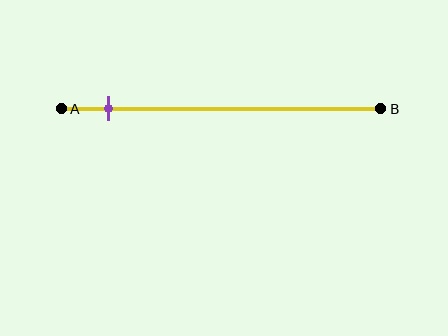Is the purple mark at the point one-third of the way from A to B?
No, the mark is at about 15% from A, not at the 33% one-third point.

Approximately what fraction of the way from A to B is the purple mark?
The purple mark is approximately 15% of the way from A to B.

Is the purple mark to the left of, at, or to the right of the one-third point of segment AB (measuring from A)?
The purple mark is to the left of the one-third point of segment AB.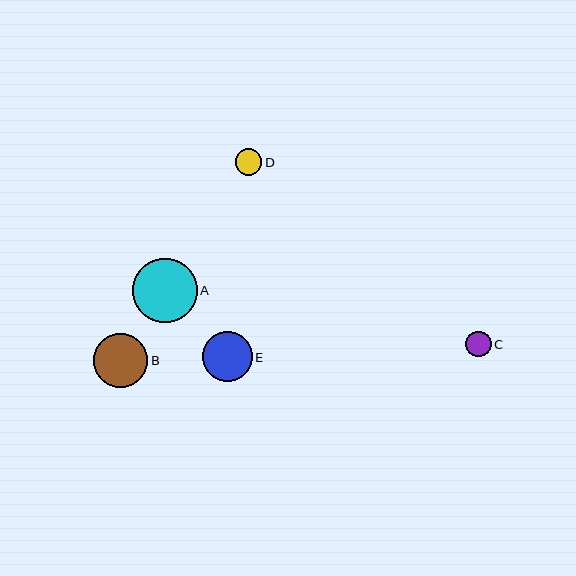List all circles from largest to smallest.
From largest to smallest: A, B, E, D, C.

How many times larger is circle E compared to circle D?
Circle E is approximately 1.9 times the size of circle D.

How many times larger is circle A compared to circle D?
Circle A is approximately 2.4 times the size of circle D.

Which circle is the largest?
Circle A is the largest with a size of approximately 64 pixels.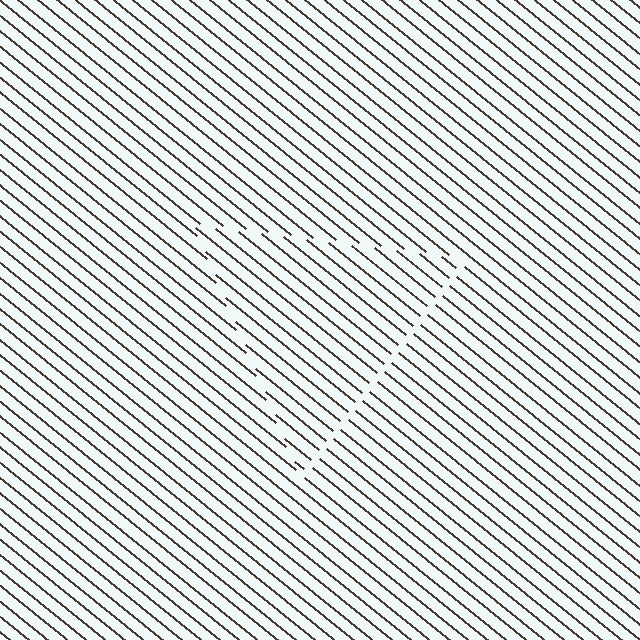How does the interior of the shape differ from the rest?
The interior of the shape contains the same grating, shifted by half a period — the contour is defined by the phase discontinuity where line-ends from the inner and outer gratings abut.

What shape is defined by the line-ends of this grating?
An illusory triangle. The interior of the shape contains the same grating, shifted by half a period — the contour is defined by the phase discontinuity where line-ends from the inner and outer gratings abut.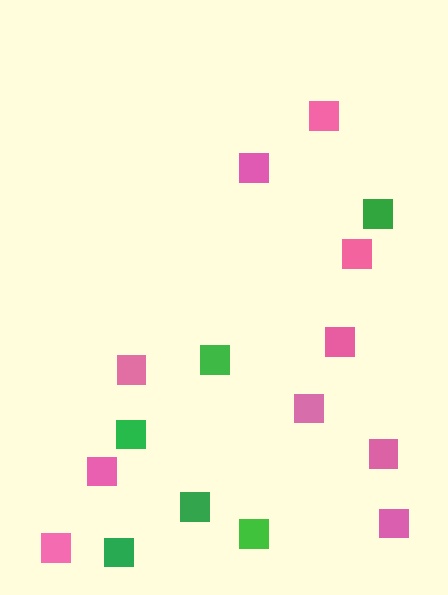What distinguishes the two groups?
There are 2 groups: one group of pink squares (10) and one group of green squares (6).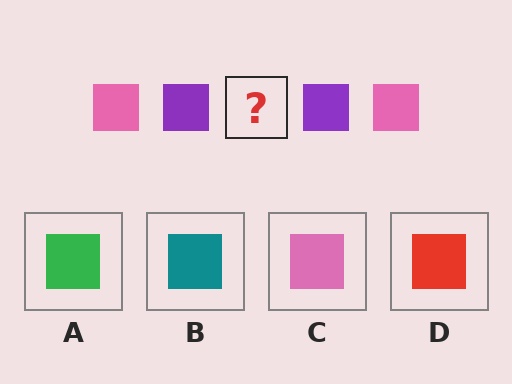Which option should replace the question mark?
Option C.